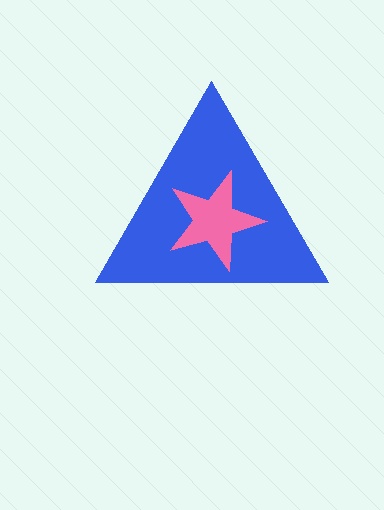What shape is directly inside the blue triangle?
The pink star.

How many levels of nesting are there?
2.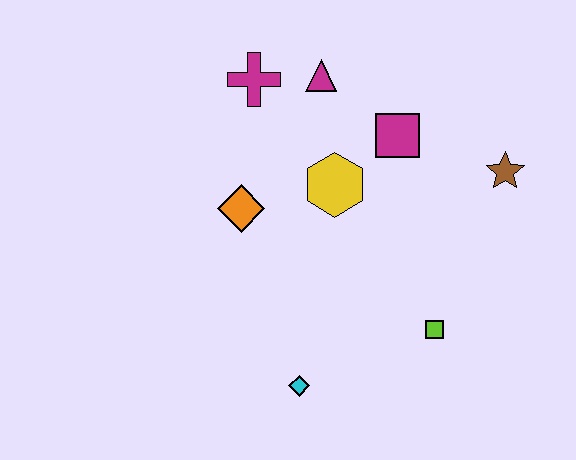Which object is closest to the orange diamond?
The yellow hexagon is closest to the orange diamond.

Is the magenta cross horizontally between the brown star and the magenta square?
No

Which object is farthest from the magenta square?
The cyan diamond is farthest from the magenta square.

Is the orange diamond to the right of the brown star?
No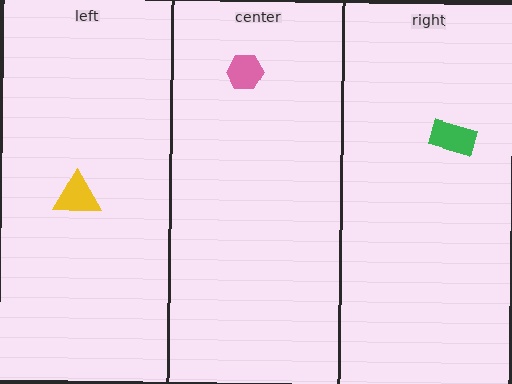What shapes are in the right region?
The green rectangle.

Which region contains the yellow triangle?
The left region.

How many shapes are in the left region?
1.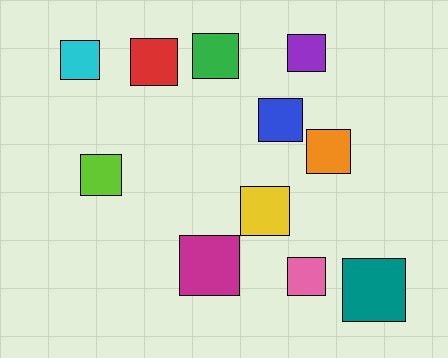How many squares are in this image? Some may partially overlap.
There are 11 squares.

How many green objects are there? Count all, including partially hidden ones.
There is 1 green object.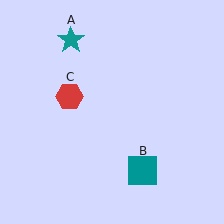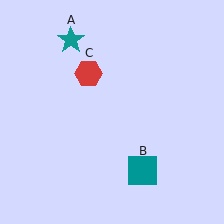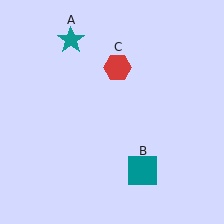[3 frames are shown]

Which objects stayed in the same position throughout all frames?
Teal star (object A) and teal square (object B) remained stationary.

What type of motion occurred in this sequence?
The red hexagon (object C) rotated clockwise around the center of the scene.